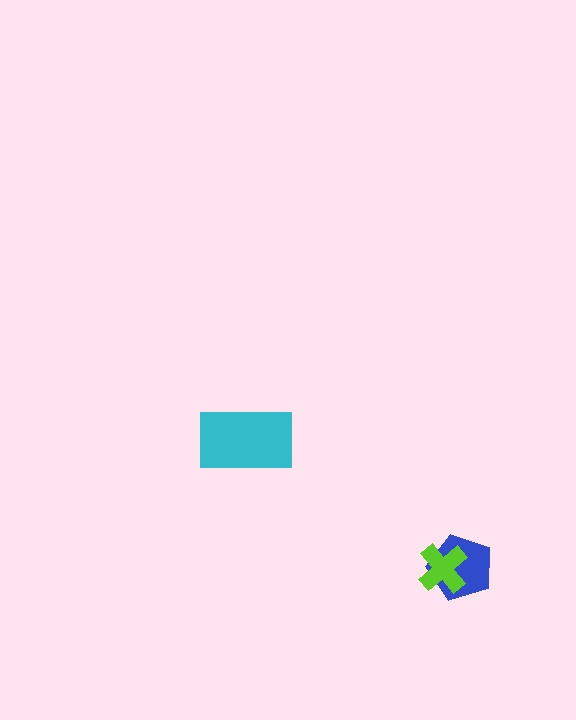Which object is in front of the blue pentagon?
The lime cross is in front of the blue pentagon.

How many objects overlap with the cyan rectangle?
0 objects overlap with the cyan rectangle.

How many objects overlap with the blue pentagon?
1 object overlaps with the blue pentagon.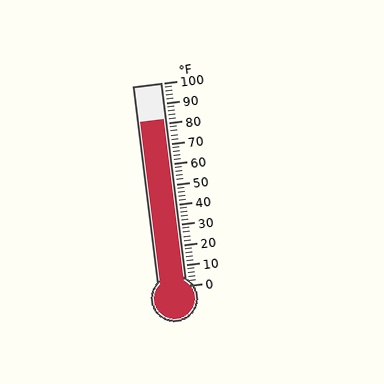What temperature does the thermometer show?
The thermometer shows approximately 82°F.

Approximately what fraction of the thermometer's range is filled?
The thermometer is filled to approximately 80% of its range.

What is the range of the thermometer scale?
The thermometer scale ranges from 0°F to 100°F.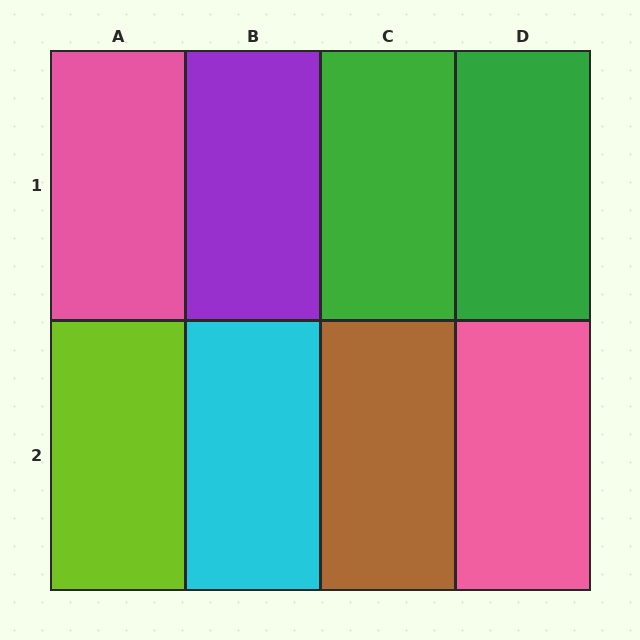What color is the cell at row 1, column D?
Green.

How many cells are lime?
1 cell is lime.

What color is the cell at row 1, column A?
Pink.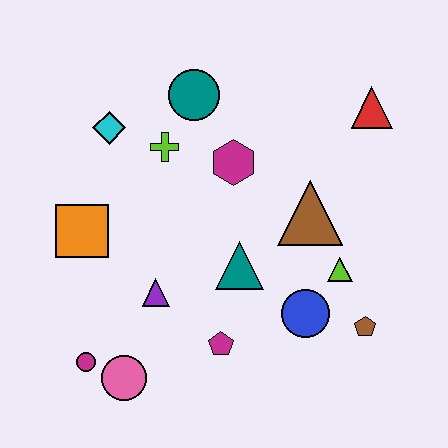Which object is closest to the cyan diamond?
The lime cross is closest to the cyan diamond.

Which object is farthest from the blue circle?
The cyan diamond is farthest from the blue circle.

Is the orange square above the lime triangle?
Yes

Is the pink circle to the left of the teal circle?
Yes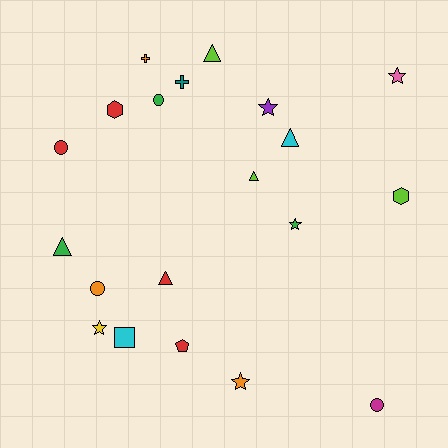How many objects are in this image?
There are 20 objects.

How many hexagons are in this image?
There are 2 hexagons.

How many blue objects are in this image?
There are no blue objects.